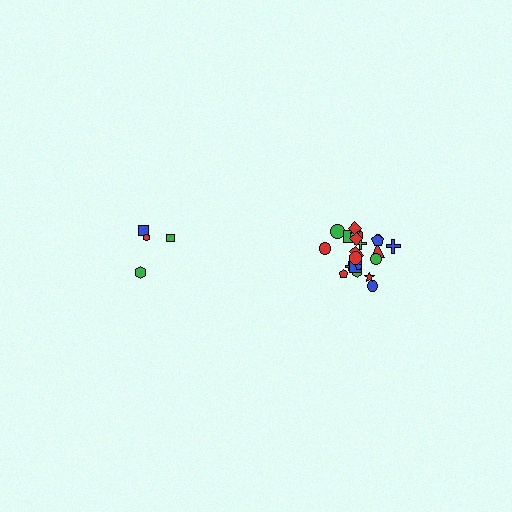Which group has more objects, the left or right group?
The right group.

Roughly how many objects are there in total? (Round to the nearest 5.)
Roughly 30 objects in total.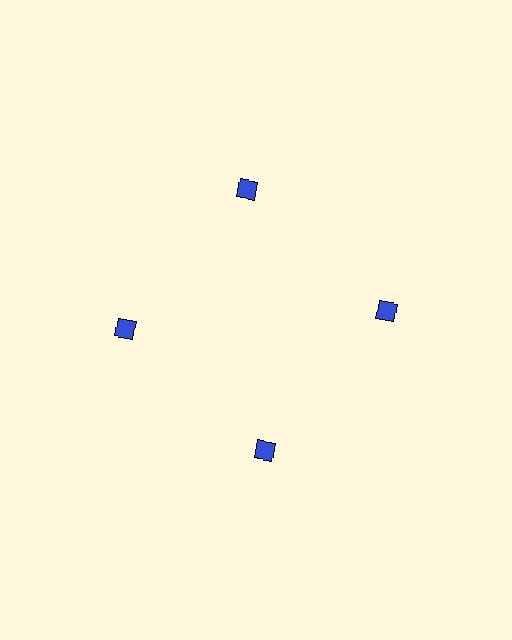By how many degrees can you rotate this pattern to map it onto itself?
The pattern maps onto itself every 90 degrees of rotation.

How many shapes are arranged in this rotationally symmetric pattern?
There are 4 shapes, arranged in 4 groups of 1.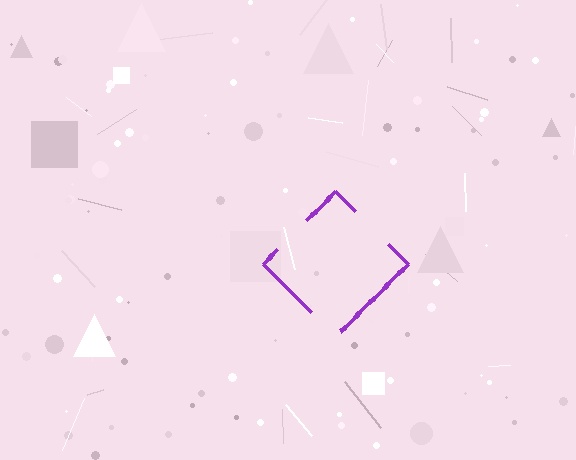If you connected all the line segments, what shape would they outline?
They would outline a diamond.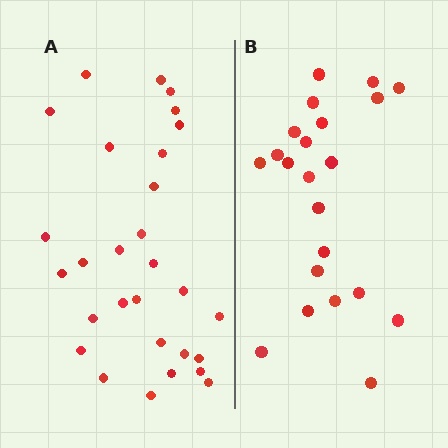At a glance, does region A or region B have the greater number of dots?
Region A (the left region) has more dots.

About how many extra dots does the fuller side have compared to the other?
Region A has roughly 8 or so more dots than region B.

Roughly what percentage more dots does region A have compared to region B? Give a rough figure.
About 30% more.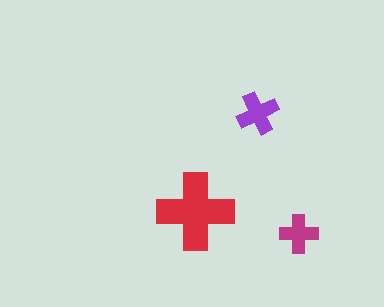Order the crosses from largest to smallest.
the red one, the purple one, the magenta one.